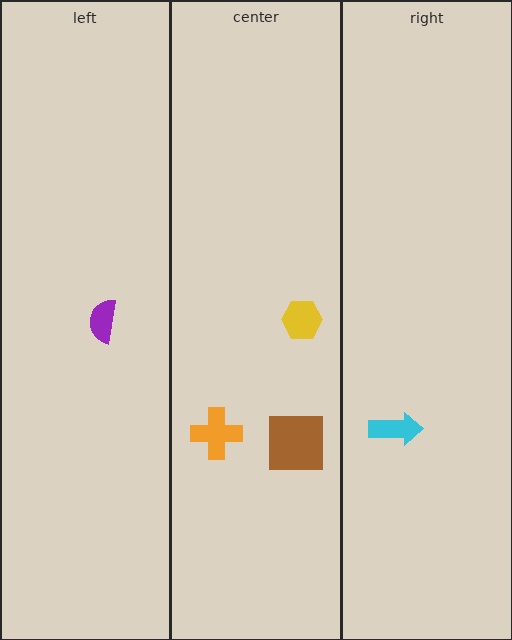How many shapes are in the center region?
3.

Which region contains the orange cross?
The center region.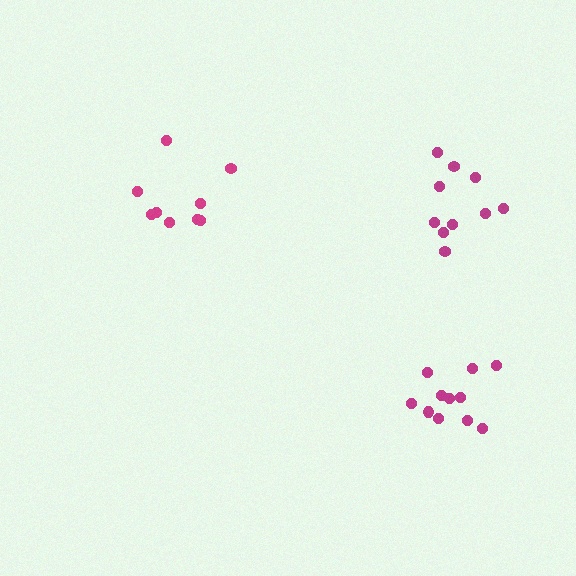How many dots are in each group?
Group 1: 9 dots, Group 2: 10 dots, Group 3: 11 dots (30 total).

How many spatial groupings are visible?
There are 3 spatial groupings.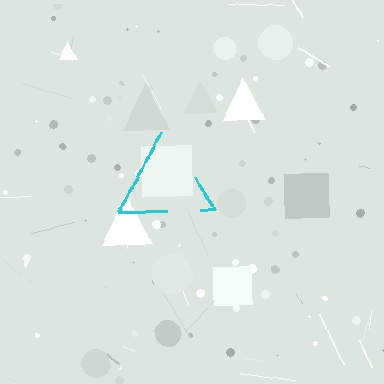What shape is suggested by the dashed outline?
The dashed outline suggests a triangle.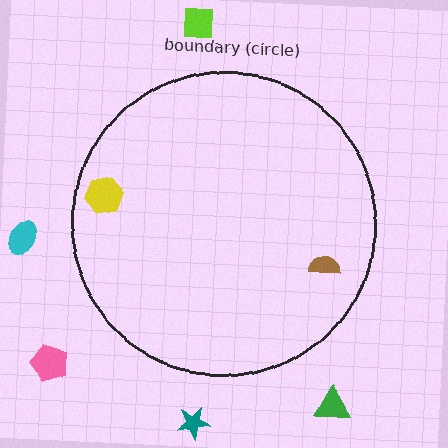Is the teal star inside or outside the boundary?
Outside.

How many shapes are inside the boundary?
2 inside, 5 outside.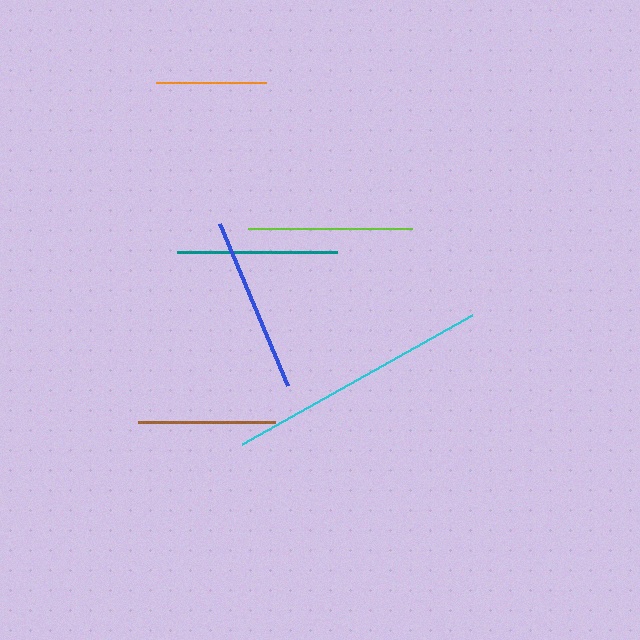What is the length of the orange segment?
The orange segment is approximately 111 pixels long.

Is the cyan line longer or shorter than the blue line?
The cyan line is longer than the blue line.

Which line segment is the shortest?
The orange line is the shortest at approximately 111 pixels.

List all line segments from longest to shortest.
From longest to shortest: cyan, blue, lime, teal, brown, orange.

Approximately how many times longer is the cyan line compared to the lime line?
The cyan line is approximately 1.6 times the length of the lime line.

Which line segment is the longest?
The cyan line is the longest at approximately 263 pixels.